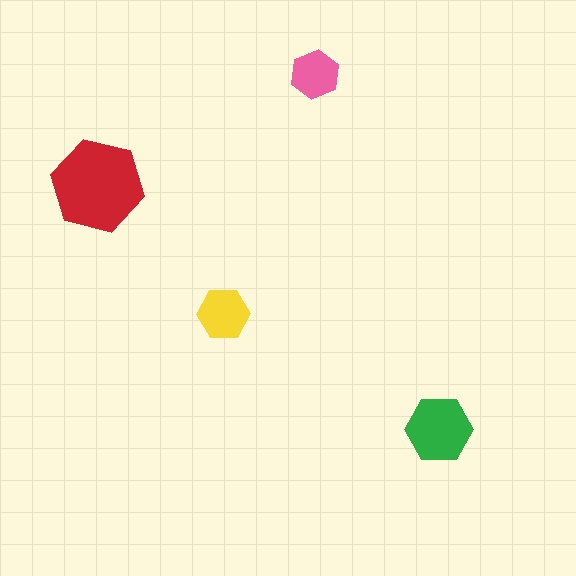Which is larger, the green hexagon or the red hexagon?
The red one.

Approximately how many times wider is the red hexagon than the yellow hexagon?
About 2 times wider.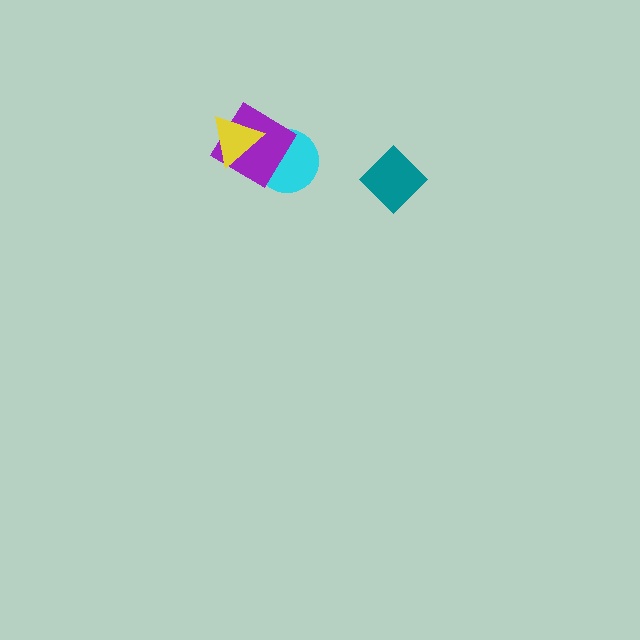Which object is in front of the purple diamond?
The yellow triangle is in front of the purple diamond.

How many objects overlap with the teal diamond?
0 objects overlap with the teal diamond.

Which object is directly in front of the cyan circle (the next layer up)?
The purple diamond is directly in front of the cyan circle.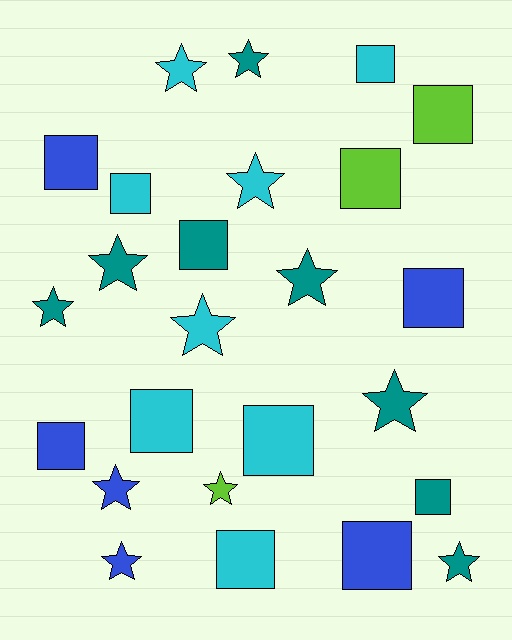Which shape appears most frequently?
Square, with 13 objects.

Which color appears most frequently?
Cyan, with 8 objects.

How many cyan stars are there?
There are 3 cyan stars.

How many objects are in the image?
There are 25 objects.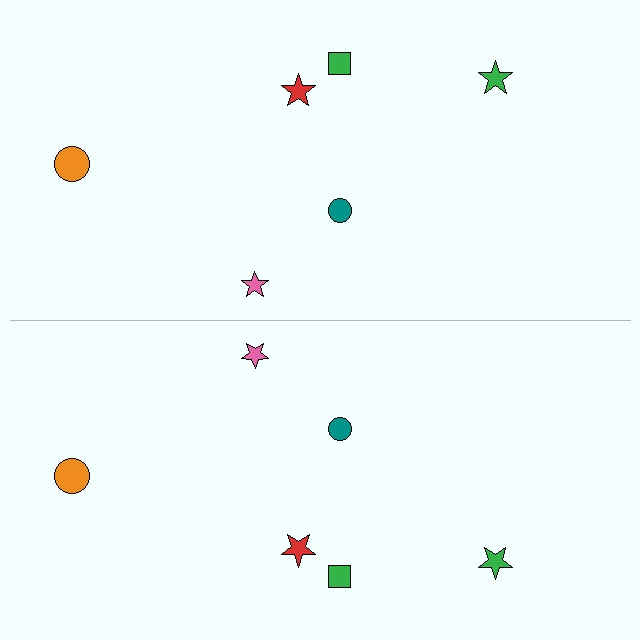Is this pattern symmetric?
Yes, this pattern has bilateral (reflection) symmetry.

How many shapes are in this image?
There are 12 shapes in this image.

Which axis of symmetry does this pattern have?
The pattern has a horizontal axis of symmetry running through the center of the image.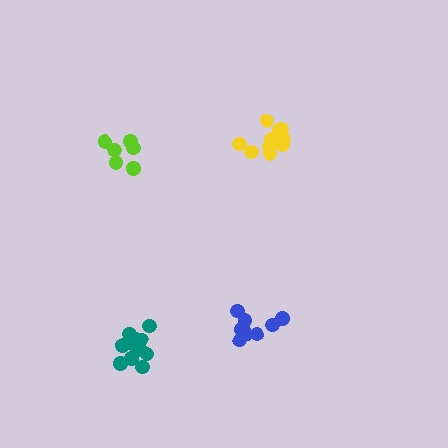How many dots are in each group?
Group 1: 10 dots, Group 2: 12 dots, Group 3: 10 dots, Group 4: 6 dots (38 total).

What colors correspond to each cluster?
The clusters are colored: yellow, teal, blue, lime.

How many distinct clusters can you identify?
There are 4 distinct clusters.